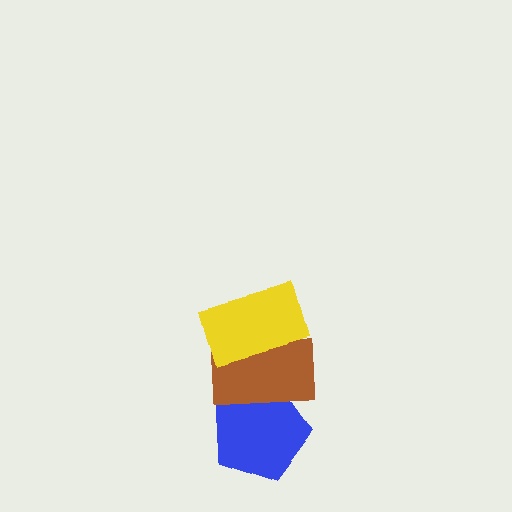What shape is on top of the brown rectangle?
The yellow rectangle is on top of the brown rectangle.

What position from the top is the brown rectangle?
The brown rectangle is 2nd from the top.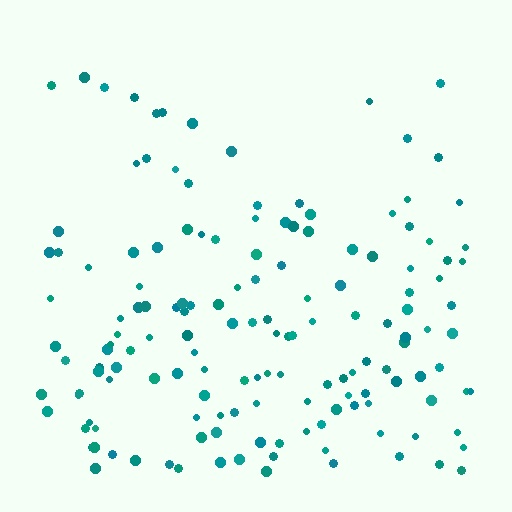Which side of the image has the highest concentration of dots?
The bottom.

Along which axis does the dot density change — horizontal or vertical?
Vertical.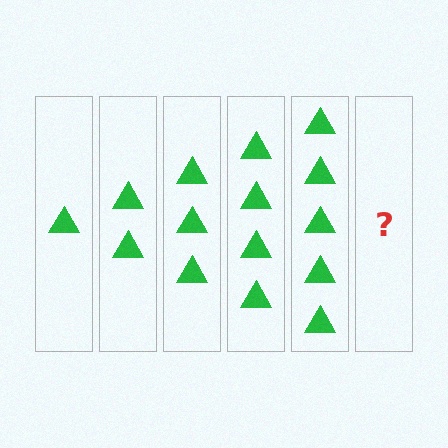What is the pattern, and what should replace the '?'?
The pattern is that each step adds one more triangle. The '?' should be 6 triangles.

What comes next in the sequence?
The next element should be 6 triangles.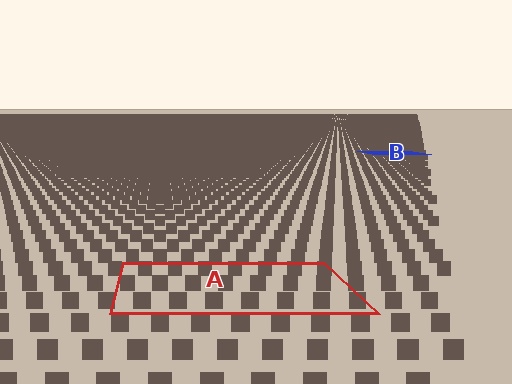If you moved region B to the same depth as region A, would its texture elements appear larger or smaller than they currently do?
They would appear larger. At a closer depth, the same texture elements are projected at a bigger on-screen size.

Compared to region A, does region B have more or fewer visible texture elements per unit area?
Region B has more texture elements per unit area — they are packed more densely because it is farther away.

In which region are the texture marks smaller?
The texture marks are smaller in region B, because it is farther away.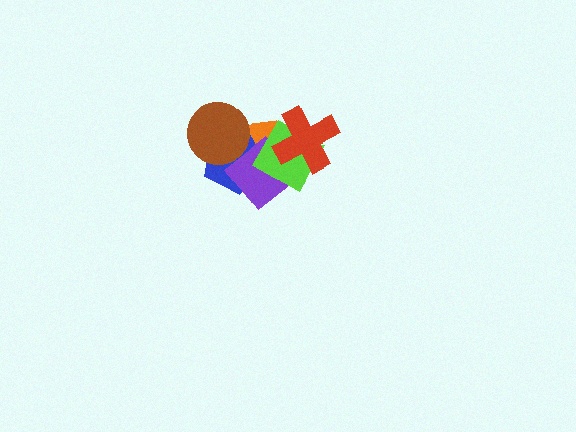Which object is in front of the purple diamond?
The lime diamond is in front of the purple diamond.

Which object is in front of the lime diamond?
The red cross is in front of the lime diamond.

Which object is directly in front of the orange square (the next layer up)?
The blue pentagon is directly in front of the orange square.